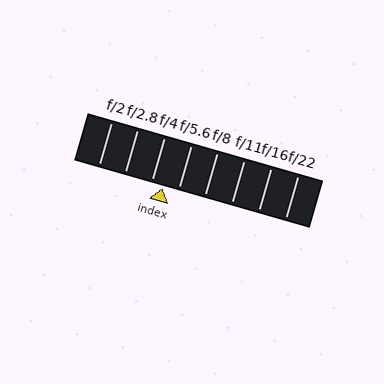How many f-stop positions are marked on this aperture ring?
There are 8 f-stop positions marked.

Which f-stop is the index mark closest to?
The index mark is closest to f/4.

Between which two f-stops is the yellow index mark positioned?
The index mark is between f/4 and f/5.6.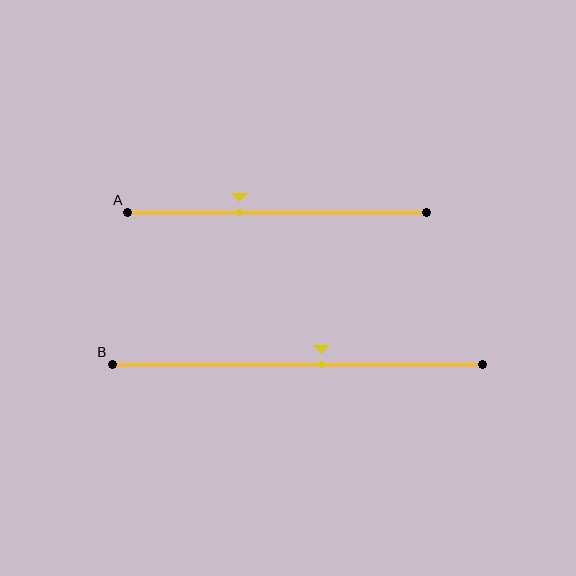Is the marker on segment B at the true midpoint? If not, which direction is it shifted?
No, the marker on segment B is shifted to the right by about 7% of the segment length.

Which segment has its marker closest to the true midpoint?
Segment B has its marker closest to the true midpoint.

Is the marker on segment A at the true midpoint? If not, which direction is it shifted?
No, the marker on segment A is shifted to the left by about 13% of the segment length.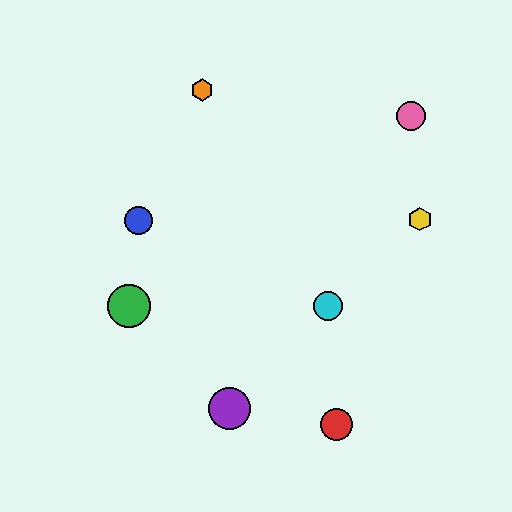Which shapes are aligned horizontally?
The green circle, the cyan circle are aligned horizontally.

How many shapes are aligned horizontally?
2 shapes (the green circle, the cyan circle) are aligned horizontally.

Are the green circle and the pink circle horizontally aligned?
No, the green circle is at y≈306 and the pink circle is at y≈116.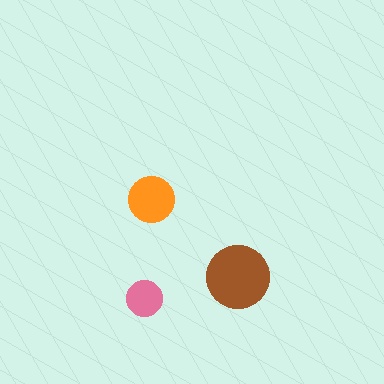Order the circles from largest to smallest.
the brown one, the orange one, the pink one.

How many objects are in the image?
There are 3 objects in the image.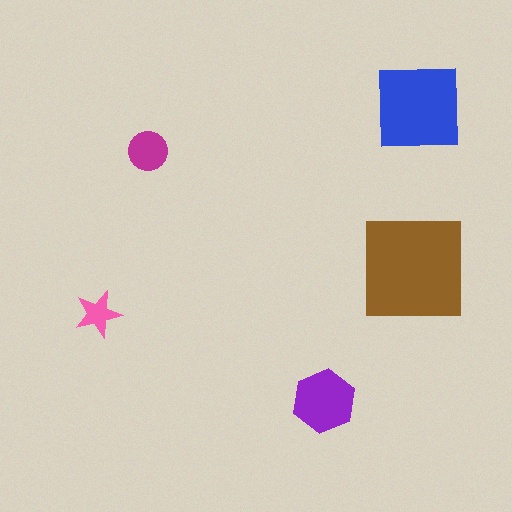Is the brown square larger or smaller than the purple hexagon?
Larger.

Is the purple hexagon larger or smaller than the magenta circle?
Larger.